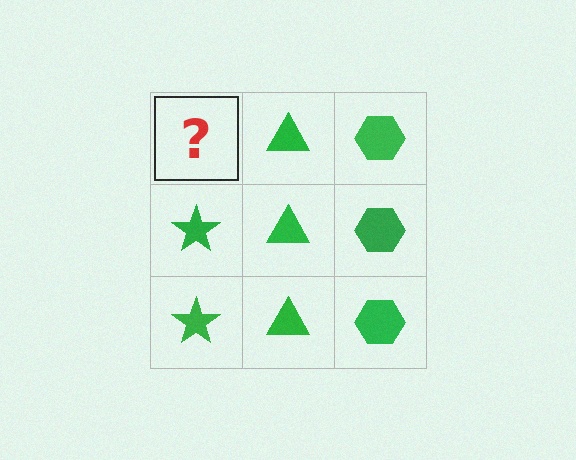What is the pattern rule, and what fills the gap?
The rule is that each column has a consistent shape. The gap should be filled with a green star.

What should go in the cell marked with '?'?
The missing cell should contain a green star.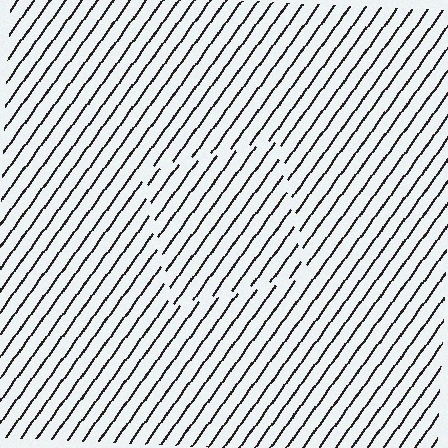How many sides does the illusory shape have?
4 sides — the line-ends trace a square.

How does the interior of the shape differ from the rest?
The interior of the shape contains the same grating, shifted by half a period — the contour is defined by the phase discontinuity where line-ends from the inner and outer gratings abut.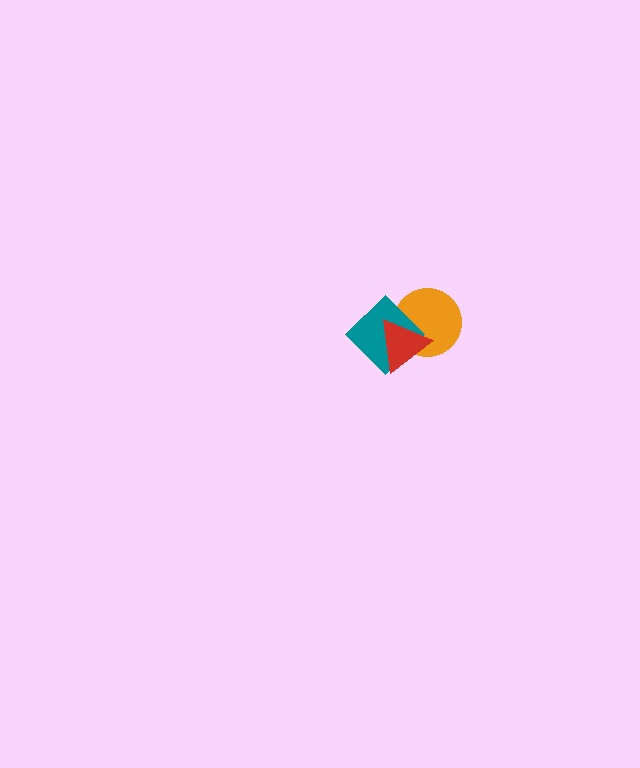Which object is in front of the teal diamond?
The red triangle is in front of the teal diamond.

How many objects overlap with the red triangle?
2 objects overlap with the red triangle.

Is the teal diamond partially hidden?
Yes, it is partially covered by another shape.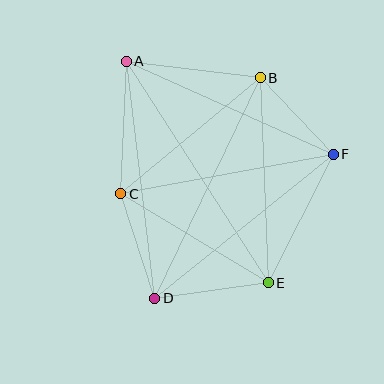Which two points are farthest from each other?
Points A and E are farthest from each other.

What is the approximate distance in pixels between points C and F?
The distance between C and F is approximately 216 pixels.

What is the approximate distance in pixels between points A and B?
The distance between A and B is approximately 135 pixels.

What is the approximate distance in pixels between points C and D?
The distance between C and D is approximately 110 pixels.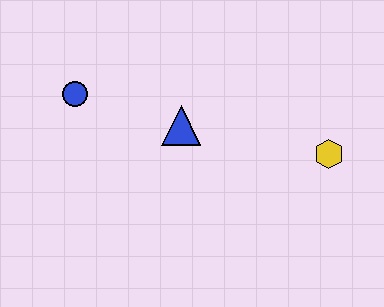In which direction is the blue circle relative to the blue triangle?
The blue circle is to the left of the blue triangle.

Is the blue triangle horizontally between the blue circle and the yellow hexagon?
Yes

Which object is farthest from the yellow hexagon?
The blue circle is farthest from the yellow hexagon.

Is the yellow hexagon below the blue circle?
Yes